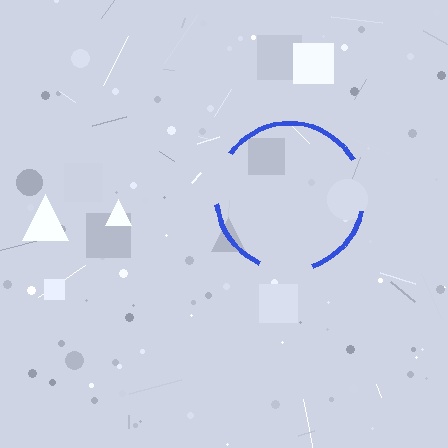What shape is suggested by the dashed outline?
The dashed outline suggests a circle.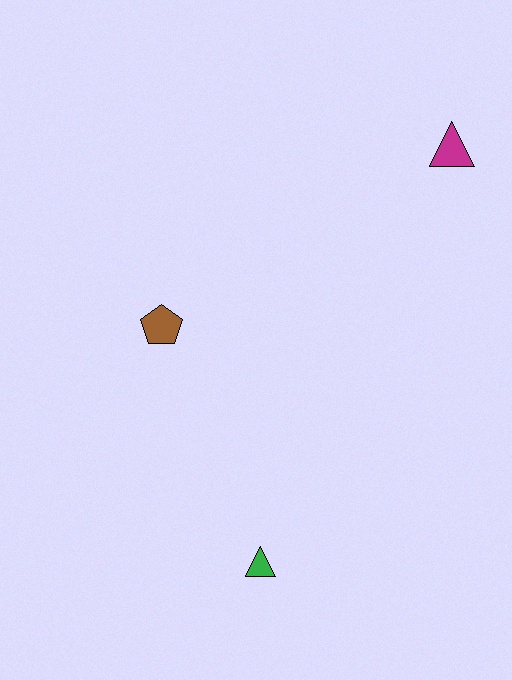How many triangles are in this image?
There are 2 triangles.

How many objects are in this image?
There are 3 objects.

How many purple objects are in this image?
There are no purple objects.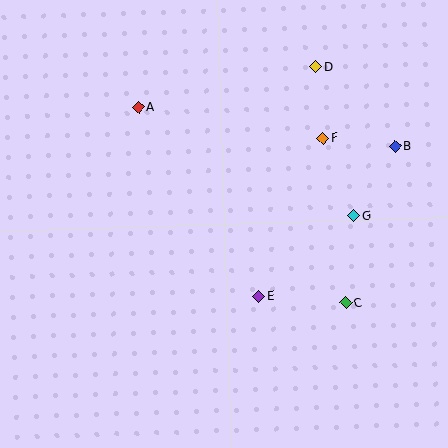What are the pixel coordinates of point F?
Point F is at (323, 138).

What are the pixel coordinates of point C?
Point C is at (346, 303).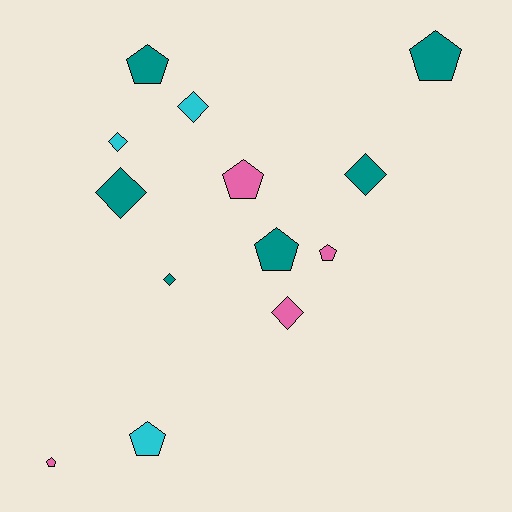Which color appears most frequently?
Teal, with 6 objects.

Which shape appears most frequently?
Pentagon, with 7 objects.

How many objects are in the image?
There are 13 objects.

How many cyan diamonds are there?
There are 2 cyan diamonds.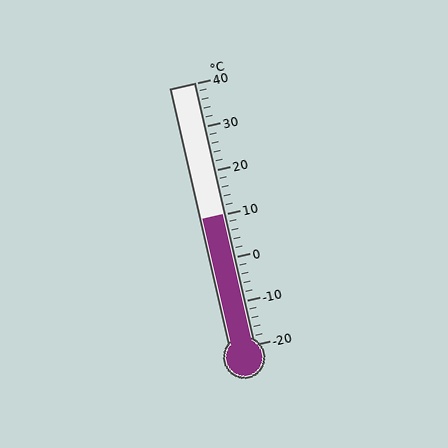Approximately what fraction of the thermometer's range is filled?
The thermometer is filled to approximately 50% of its range.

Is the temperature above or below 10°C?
The temperature is at 10°C.